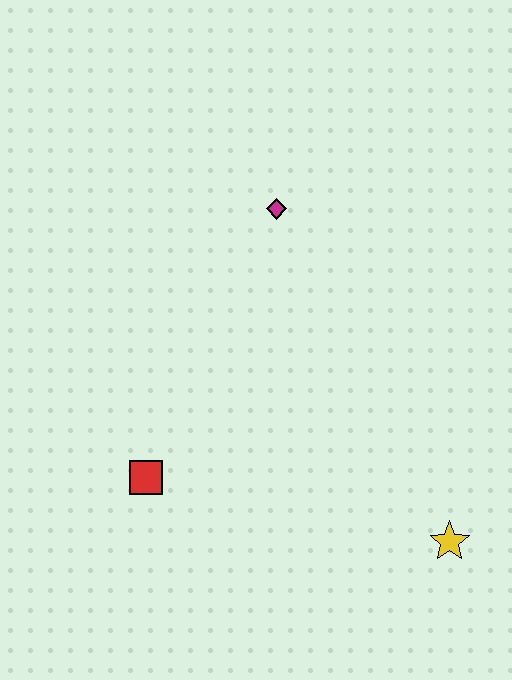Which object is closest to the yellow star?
The red square is closest to the yellow star.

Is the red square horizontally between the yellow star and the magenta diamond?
No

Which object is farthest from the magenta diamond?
The yellow star is farthest from the magenta diamond.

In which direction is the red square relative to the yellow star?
The red square is to the left of the yellow star.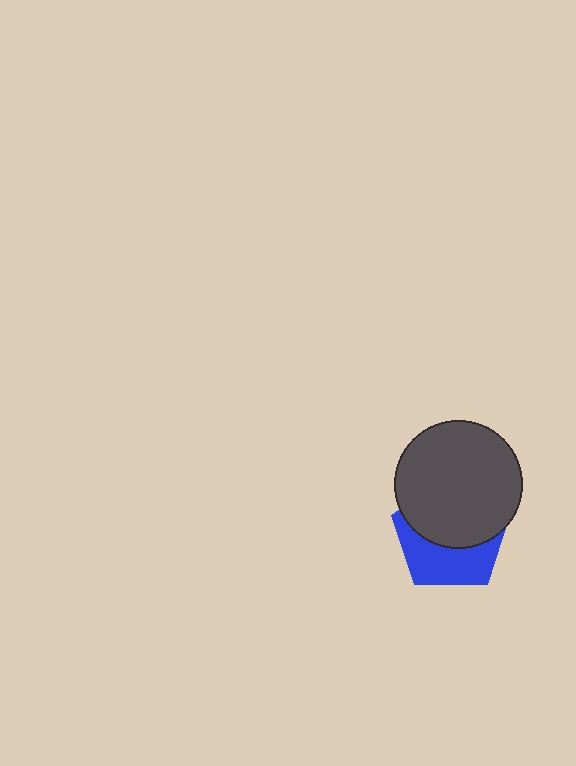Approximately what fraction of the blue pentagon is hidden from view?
Roughly 56% of the blue pentagon is hidden behind the dark gray circle.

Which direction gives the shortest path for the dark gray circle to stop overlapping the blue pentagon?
Moving up gives the shortest separation.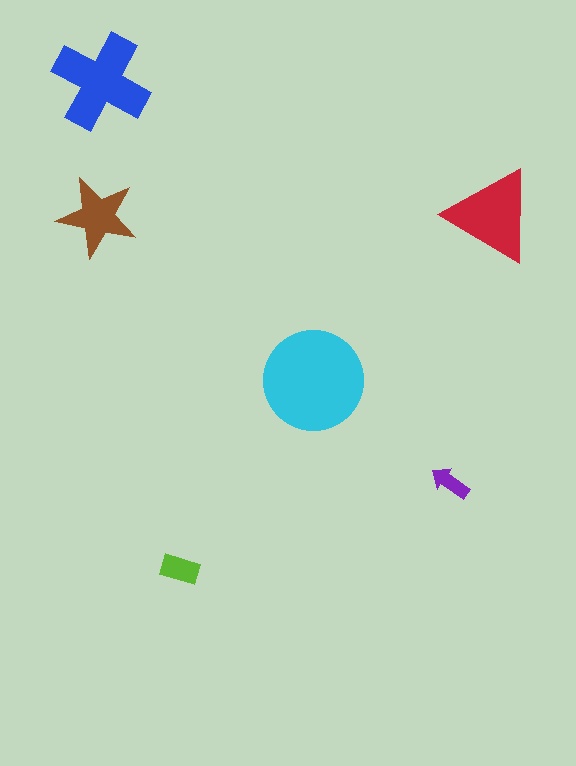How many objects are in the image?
There are 6 objects in the image.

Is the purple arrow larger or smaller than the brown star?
Smaller.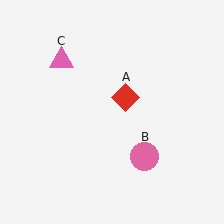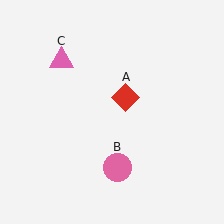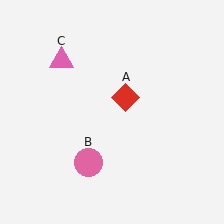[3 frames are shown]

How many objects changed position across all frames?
1 object changed position: pink circle (object B).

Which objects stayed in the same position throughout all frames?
Red diamond (object A) and pink triangle (object C) remained stationary.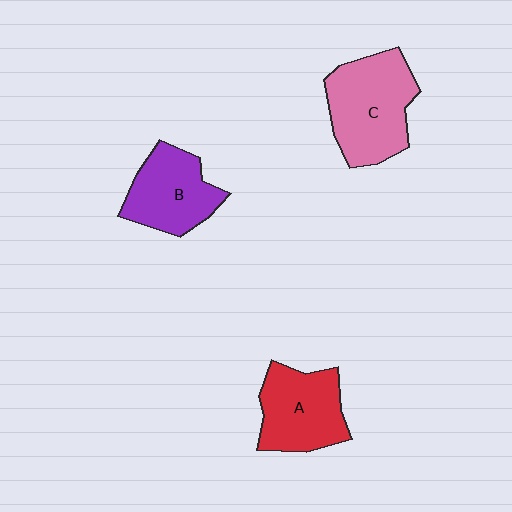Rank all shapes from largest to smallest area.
From largest to smallest: C (pink), A (red), B (purple).